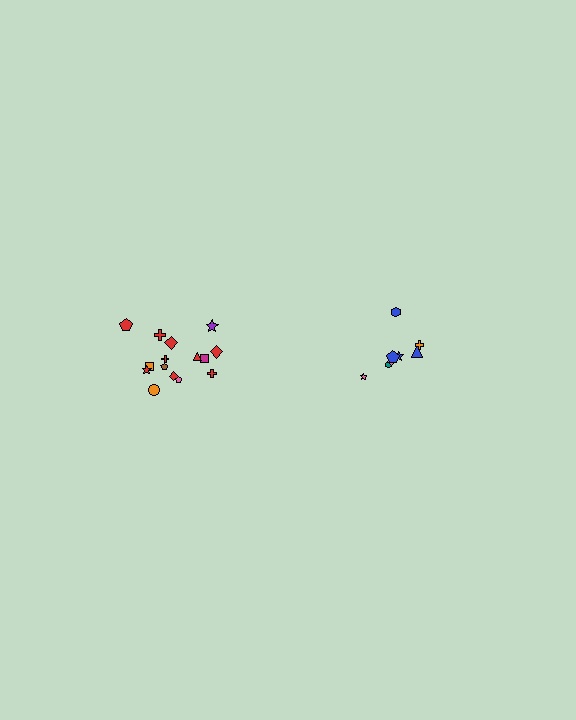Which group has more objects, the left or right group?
The left group.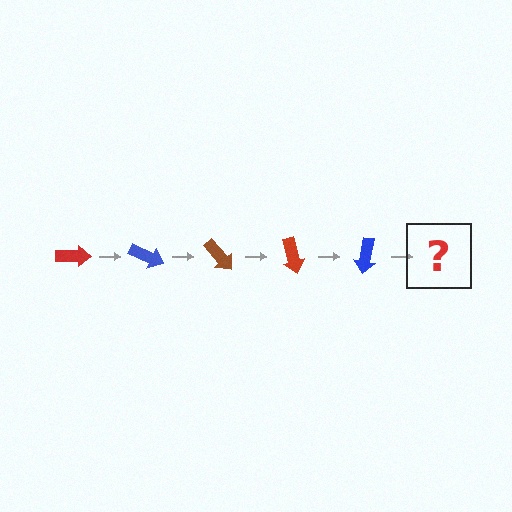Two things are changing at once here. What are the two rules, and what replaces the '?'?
The two rules are that it rotates 25 degrees each step and the color cycles through red, blue, and brown. The '?' should be a brown arrow, rotated 125 degrees from the start.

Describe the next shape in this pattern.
It should be a brown arrow, rotated 125 degrees from the start.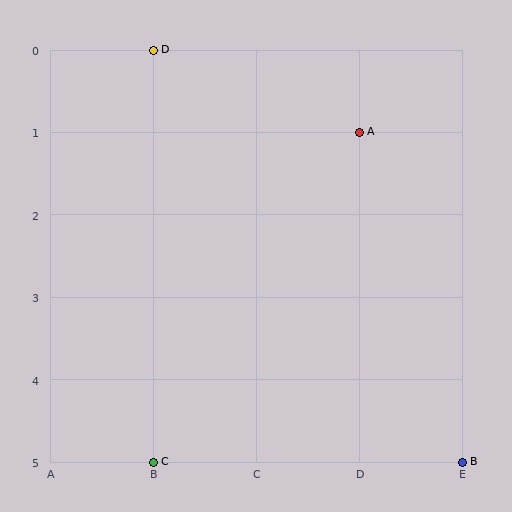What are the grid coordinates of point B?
Point B is at grid coordinates (E, 5).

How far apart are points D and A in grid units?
Points D and A are 2 columns and 1 row apart (about 2.2 grid units diagonally).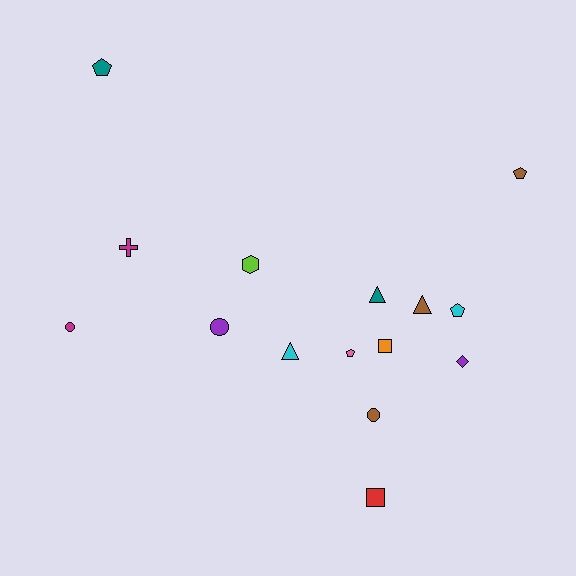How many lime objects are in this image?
There is 1 lime object.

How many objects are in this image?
There are 15 objects.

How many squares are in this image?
There are 2 squares.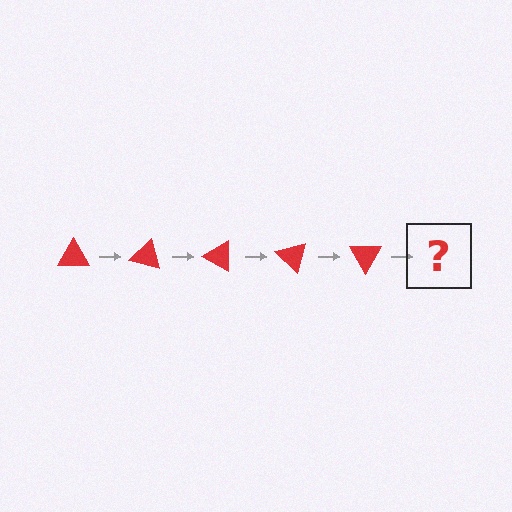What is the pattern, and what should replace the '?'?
The pattern is that the triangle rotates 15 degrees each step. The '?' should be a red triangle rotated 75 degrees.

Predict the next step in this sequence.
The next step is a red triangle rotated 75 degrees.